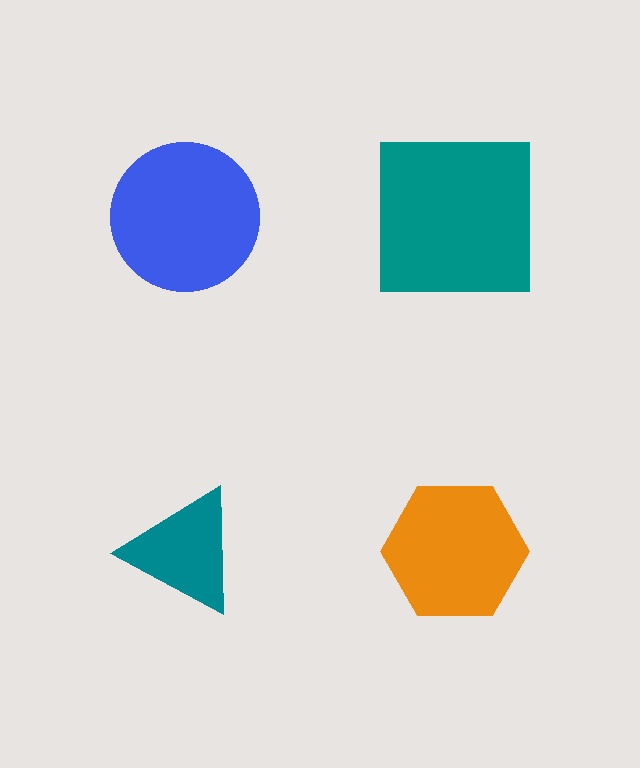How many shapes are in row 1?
2 shapes.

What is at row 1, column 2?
A teal square.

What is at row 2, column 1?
A teal triangle.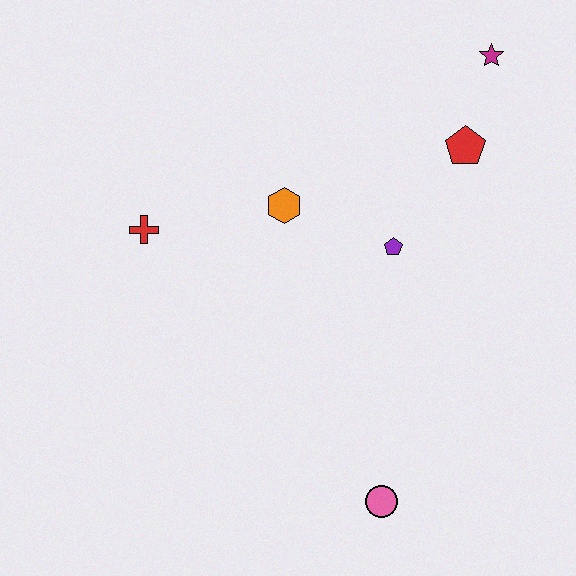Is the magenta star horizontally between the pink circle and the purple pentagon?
No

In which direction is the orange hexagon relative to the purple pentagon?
The orange hexagon is to the left of the purple pentagon.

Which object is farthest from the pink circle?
The magenta star is farthest from the pink circle.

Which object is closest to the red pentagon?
The magenta star is closest to the red pentagon.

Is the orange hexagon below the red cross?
No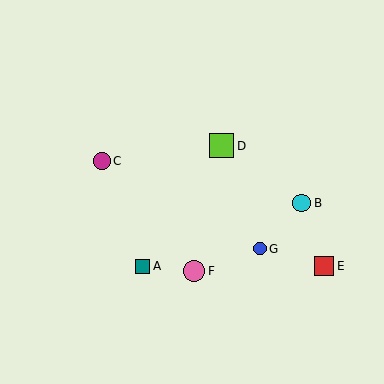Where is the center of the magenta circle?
The center of the magenta circle is at (102, 161).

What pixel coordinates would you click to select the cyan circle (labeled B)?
Click at (302, 203) to select the cyan circle B.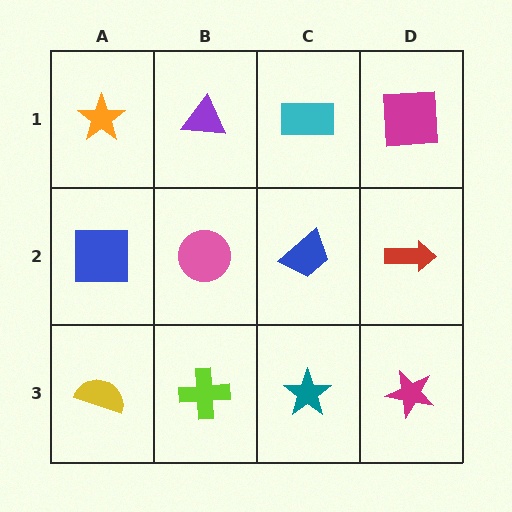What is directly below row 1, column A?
A blue square.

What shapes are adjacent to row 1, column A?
A blue square (row 2, column A), a purple triangle (row 1, column B).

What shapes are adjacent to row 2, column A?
An orange star (row 1, column A), a yellow semicircle (row 3, column A), a pink circle (row 2, column B).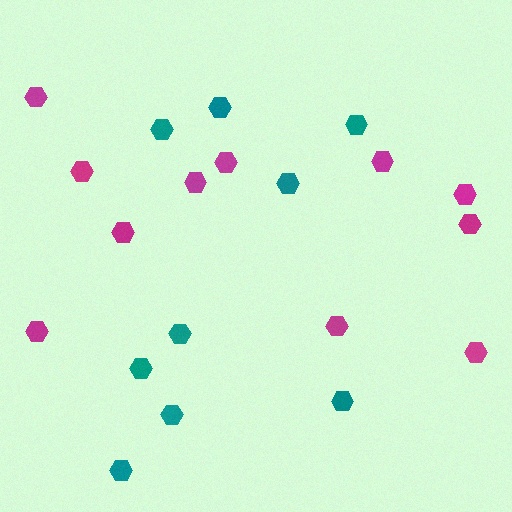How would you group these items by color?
There are 2 groups: one group of magenta hexagons (11) and one group of teal hexagons (9).